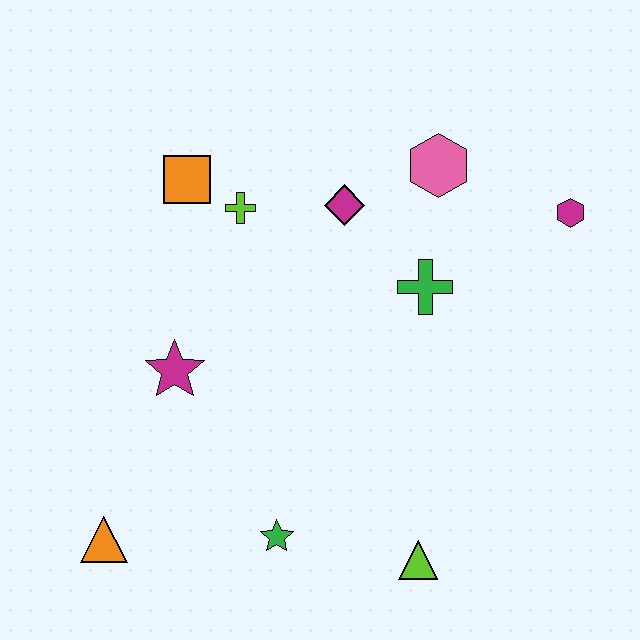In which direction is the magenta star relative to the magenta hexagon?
The magenta star is to the left of the magenta hexagon.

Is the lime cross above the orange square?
No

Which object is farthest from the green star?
The magenta hexagon is farthest from the green star.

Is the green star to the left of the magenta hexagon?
Yes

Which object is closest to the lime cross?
The orange square is closest to the lime cross.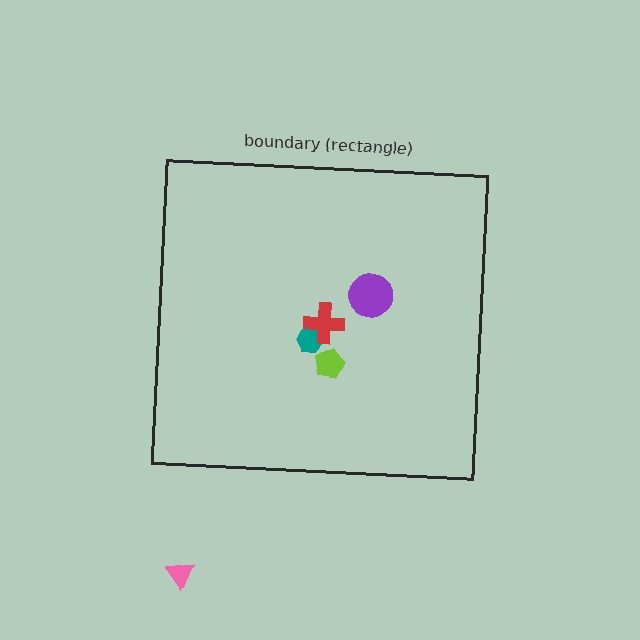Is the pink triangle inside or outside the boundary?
Outside.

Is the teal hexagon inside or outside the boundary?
Inside.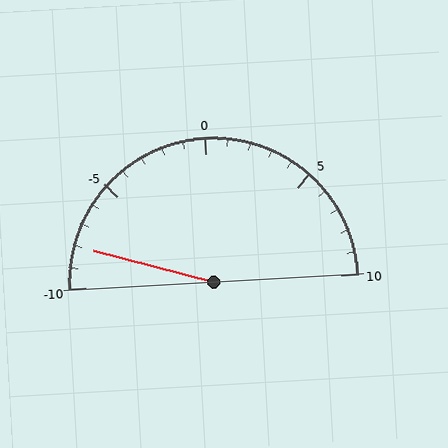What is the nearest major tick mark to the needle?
The nearest major tick mark is -10.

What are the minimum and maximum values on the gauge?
The gauge ranges from -10 to 10.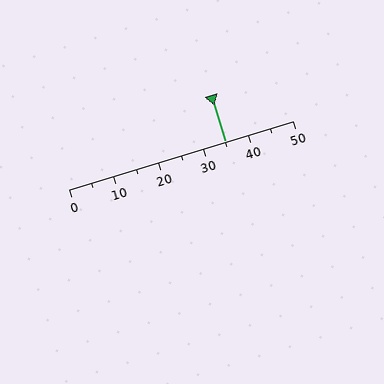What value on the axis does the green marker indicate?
The marker indicates approximately 35.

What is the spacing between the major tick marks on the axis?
The major ticks are spaced 10 apart.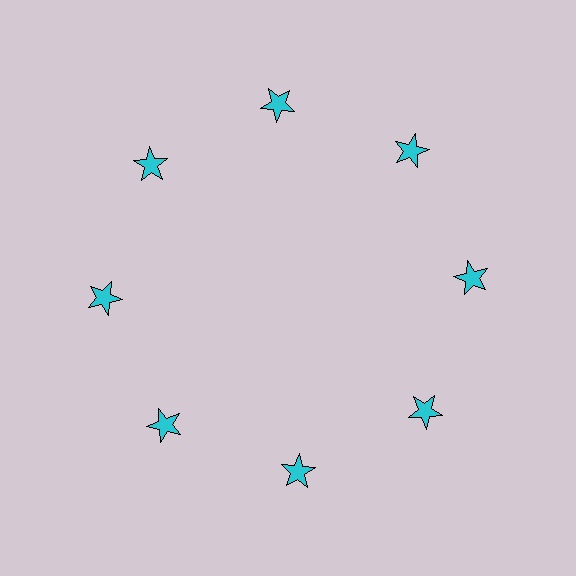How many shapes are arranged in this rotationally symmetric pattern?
There are 8 shapes, arranged in 8 groups of 1.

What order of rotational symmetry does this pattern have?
This pattern has 8-fold rotational symmetry.